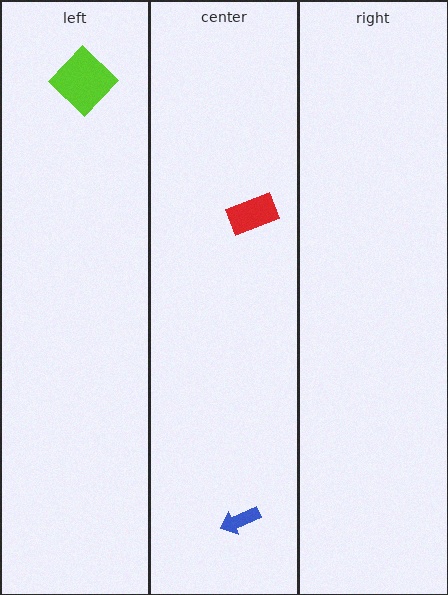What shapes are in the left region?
The lime diamond.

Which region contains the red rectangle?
The center region.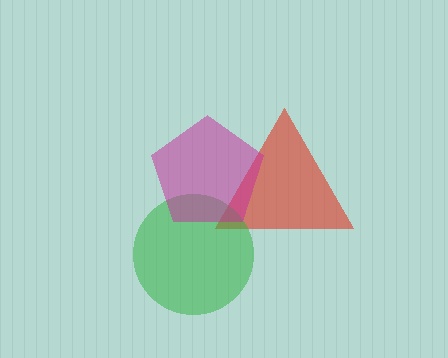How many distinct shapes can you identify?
There are 3 distinct shapes: a red triangle, a green circle, a magenta pentagon.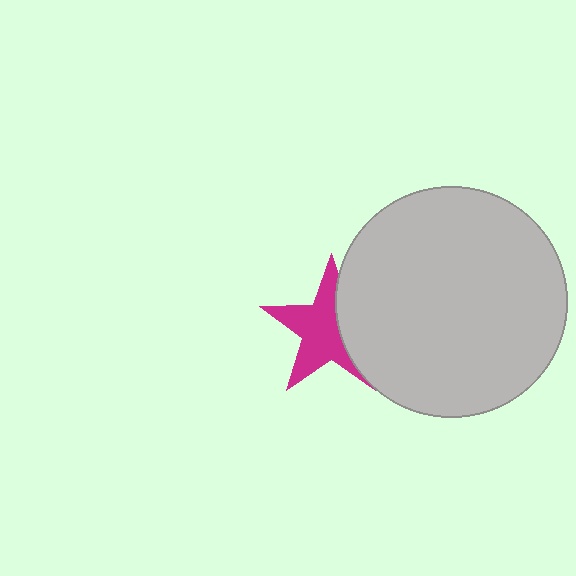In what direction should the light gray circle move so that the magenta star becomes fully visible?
The light gray circle should move right. That is the shortest direction to clear the overlap and leave the magenta star fully visible.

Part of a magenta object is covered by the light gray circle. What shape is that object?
It is a star.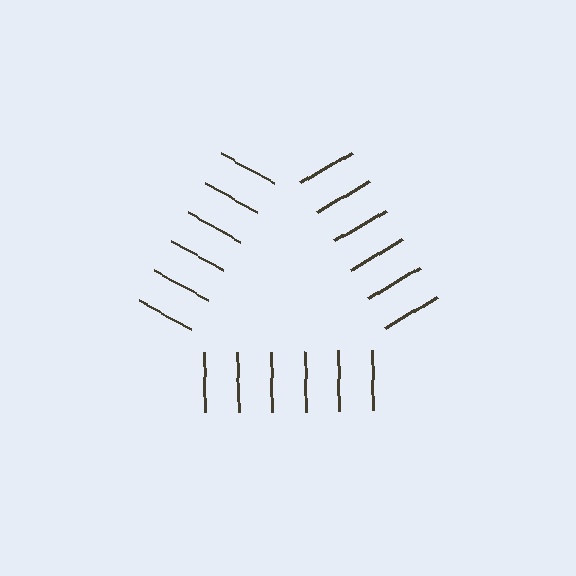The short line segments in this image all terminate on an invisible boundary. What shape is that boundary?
An illusory triangle — the line segments terminate on its edges but no continuous stroke is drawn.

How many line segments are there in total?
18 — 6 along each of the 3 edges.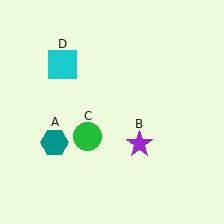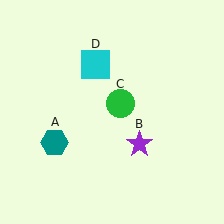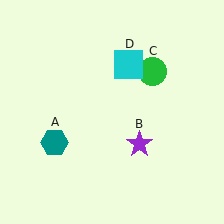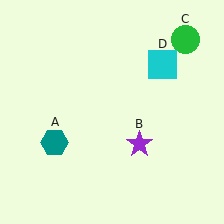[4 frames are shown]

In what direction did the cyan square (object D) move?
The cyan square (object D) moved right.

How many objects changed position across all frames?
2 objects changed position: green circle (object C), cyan square (object D).